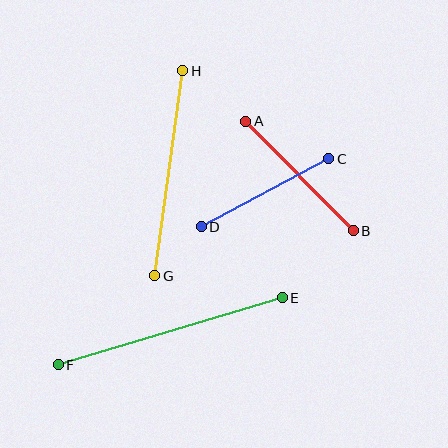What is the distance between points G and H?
The distance is approximately 207 pixels.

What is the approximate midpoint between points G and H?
The midpoint is at approximately (169, 173) pixels.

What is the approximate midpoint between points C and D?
The midpoint is at approximately (265, 193) pixels.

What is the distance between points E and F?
The distance is approximately 234 pixels.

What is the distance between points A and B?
The distance is approximately 154 pixels.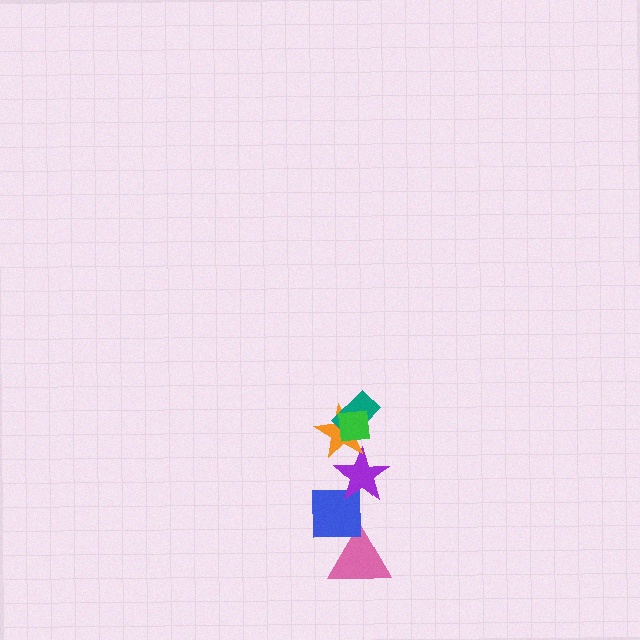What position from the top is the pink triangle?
The pink triangle is 6th from the top.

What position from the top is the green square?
The green square is 1st from the top.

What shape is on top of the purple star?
The orange star is on top of the purple star.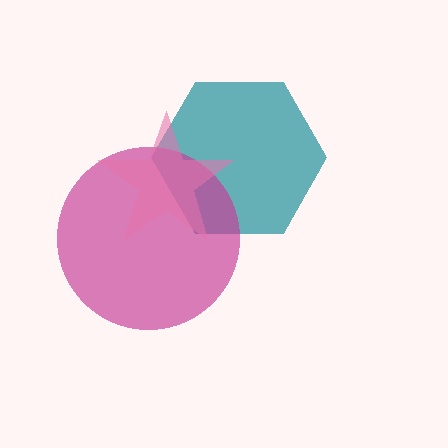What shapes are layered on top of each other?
The layered shapes are: a teal hexagon, a magenta circle, a pink star.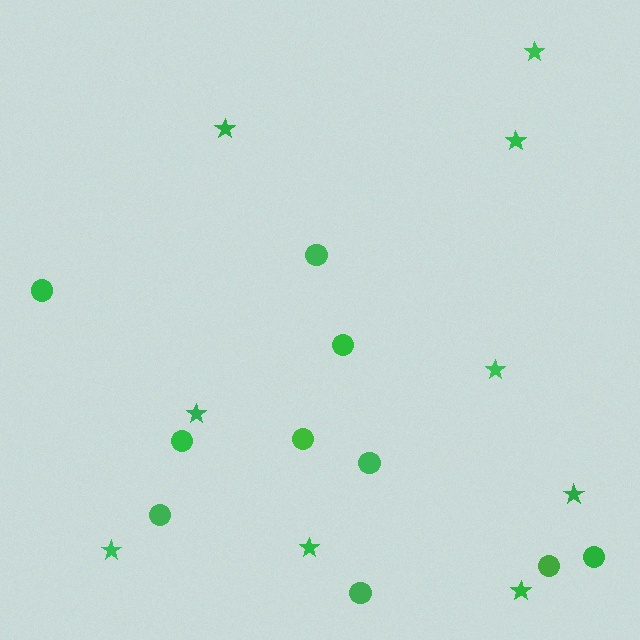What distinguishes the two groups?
There are 2 groups: one group of circles (10) and one group of stars (9).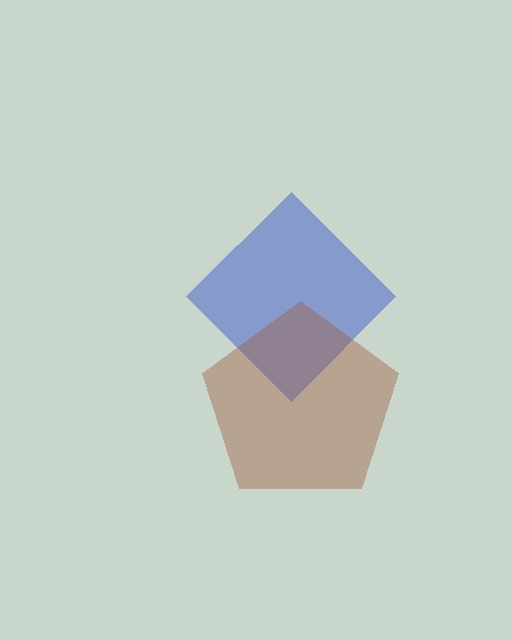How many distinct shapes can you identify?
There are 2 distinct shapes: a blue diamond, a brown pentagon.